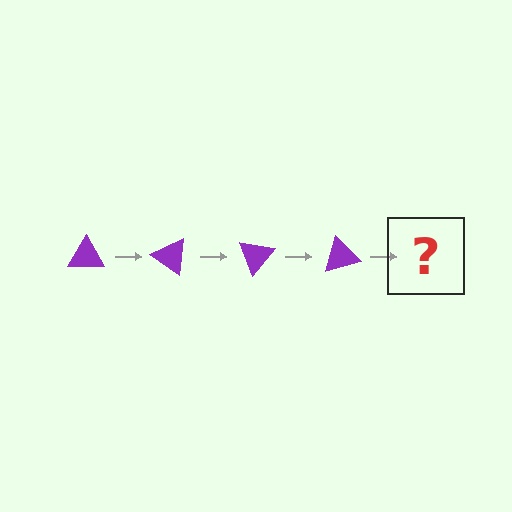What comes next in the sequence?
The next element should be a purple triangle rotated 140 degrees.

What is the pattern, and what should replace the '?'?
The pattern is that the triangle rotates 35 degrees each step. The '?' should be a purple triangle rotated 140 degrees.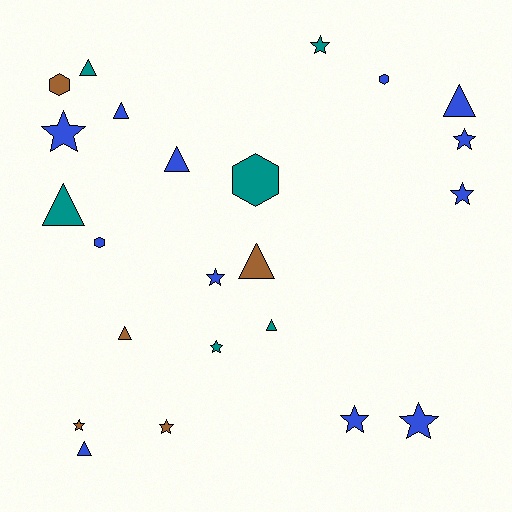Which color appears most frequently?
Blue, with 12 objects.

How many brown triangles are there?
There are 2 brown triangles.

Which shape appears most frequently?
Star, with 10 objects.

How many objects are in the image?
There are 23 objects.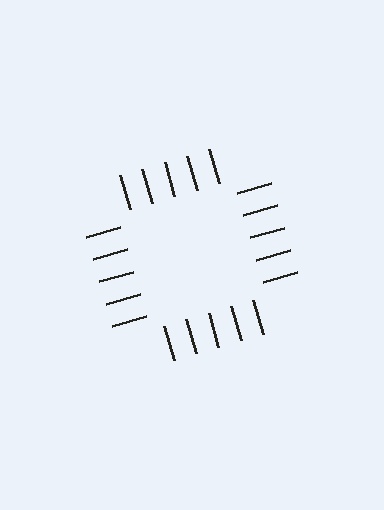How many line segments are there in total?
20 — 5 along each of the 4 edges.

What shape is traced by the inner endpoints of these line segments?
An illusory square — the line segments terminate on its edges but no continuous stroke is drawn.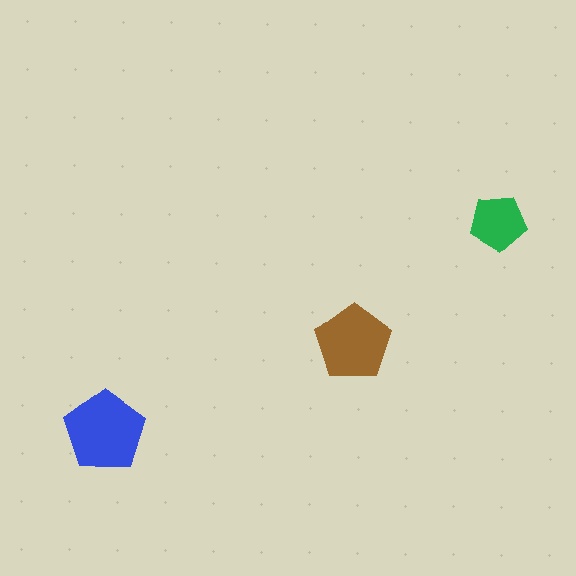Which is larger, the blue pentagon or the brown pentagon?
The blue one.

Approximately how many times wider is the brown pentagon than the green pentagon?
About 1.5 times wider.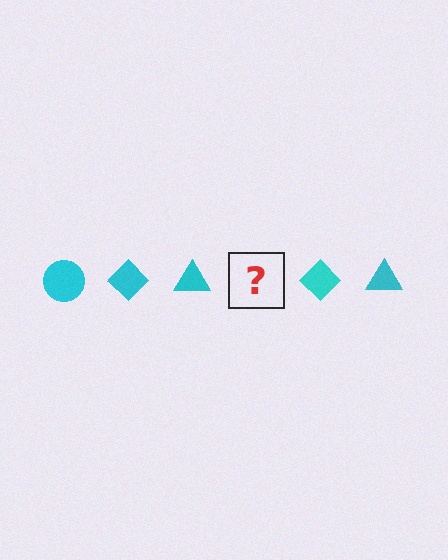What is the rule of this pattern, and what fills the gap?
The rule is that the pattern cycles through circle, diamond, triangle shapes in cyan. The gap should be filled with a cyan circle.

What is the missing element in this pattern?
The missing element is a cyan circle.